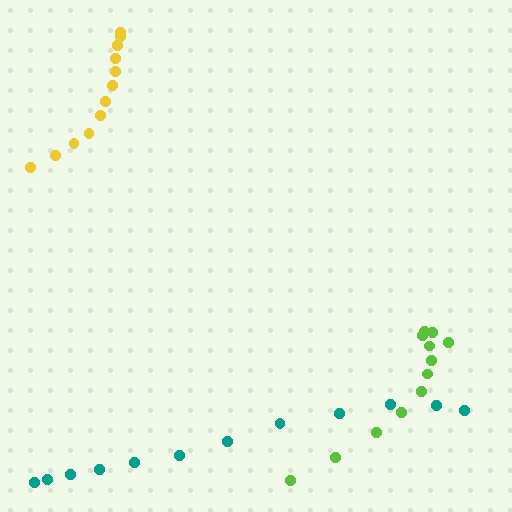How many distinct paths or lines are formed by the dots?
There are 3 distinct paths.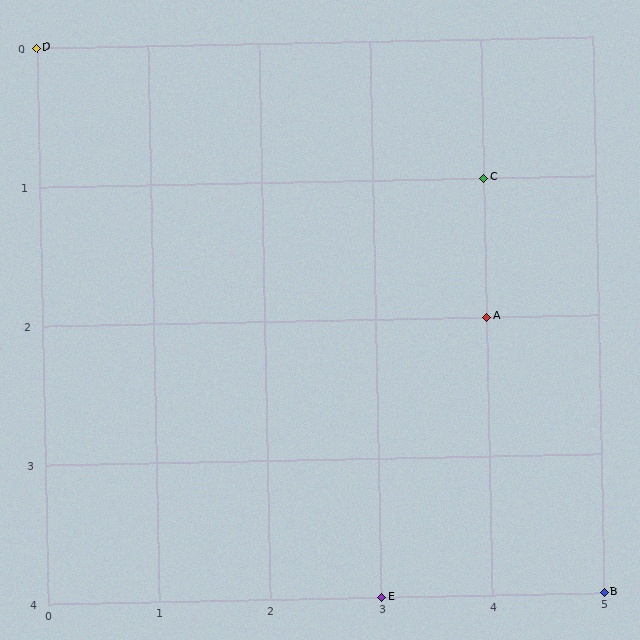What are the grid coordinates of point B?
Point B is at grid coordinates (5, 4).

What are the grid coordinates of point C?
Point C is at grid coordinates (4, 1).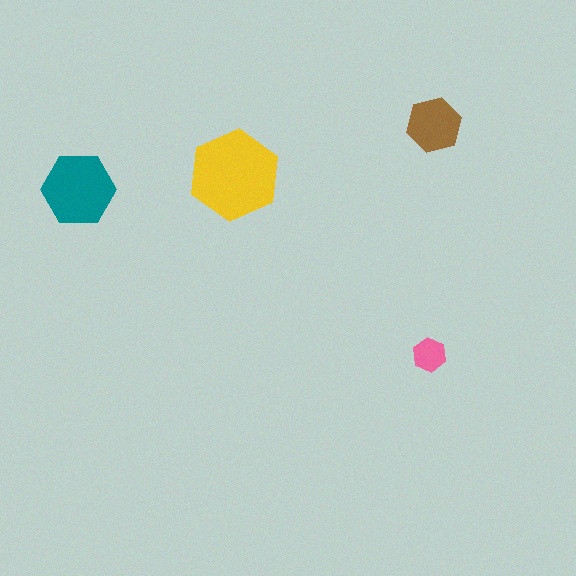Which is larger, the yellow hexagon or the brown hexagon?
The yellow one.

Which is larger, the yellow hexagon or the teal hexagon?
The yellow one.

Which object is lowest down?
The pink hexagon is bottommost.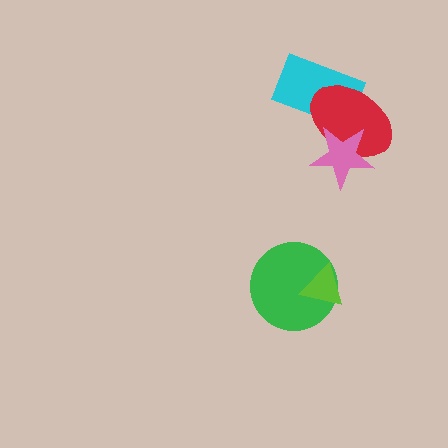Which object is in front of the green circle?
The lime triangle is in front of the green circle.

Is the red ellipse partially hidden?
Yes, it is partially covered by another shape.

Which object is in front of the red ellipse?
The pink star is in front of the red ellipse.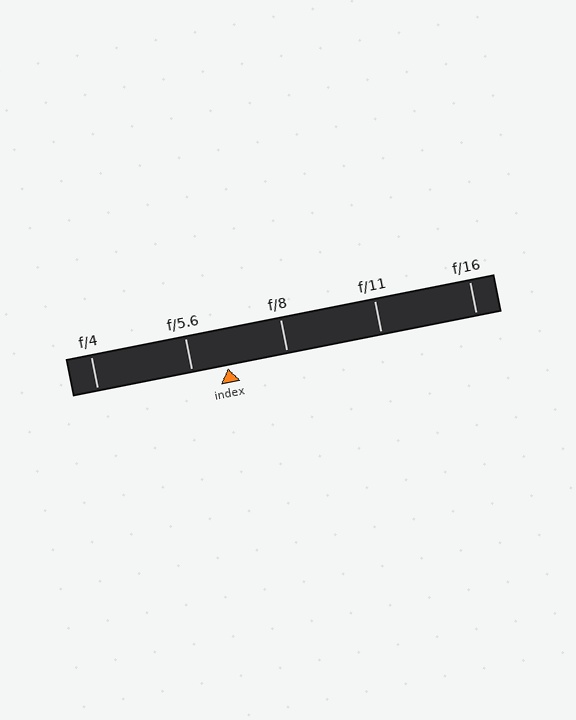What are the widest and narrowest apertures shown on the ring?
The widest aperture shown is f/4 and the narrowest is f/16.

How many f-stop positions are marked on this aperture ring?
There are 5 f-stop positions marked.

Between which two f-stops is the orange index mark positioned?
The index mark is between f/5.6 and f/8.